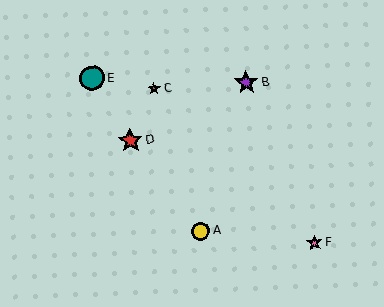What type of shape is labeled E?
Shape E is a teal circle.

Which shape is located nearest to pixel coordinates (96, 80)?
The teal circle (labeled E) at (92, 78) is nearest to that location.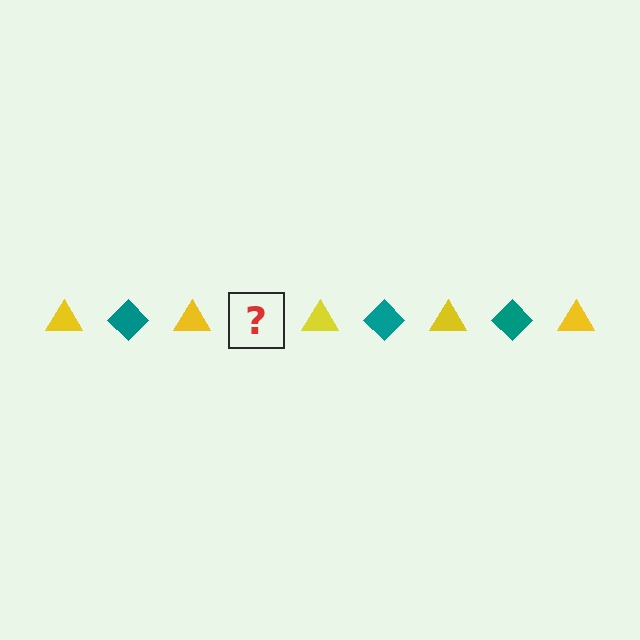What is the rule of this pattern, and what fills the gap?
The rule is that the pattern alternates between yellow triangle and teal diamond. The gap should be filled with a teal diamond.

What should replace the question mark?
The question mark should be replaced with a teal diamond.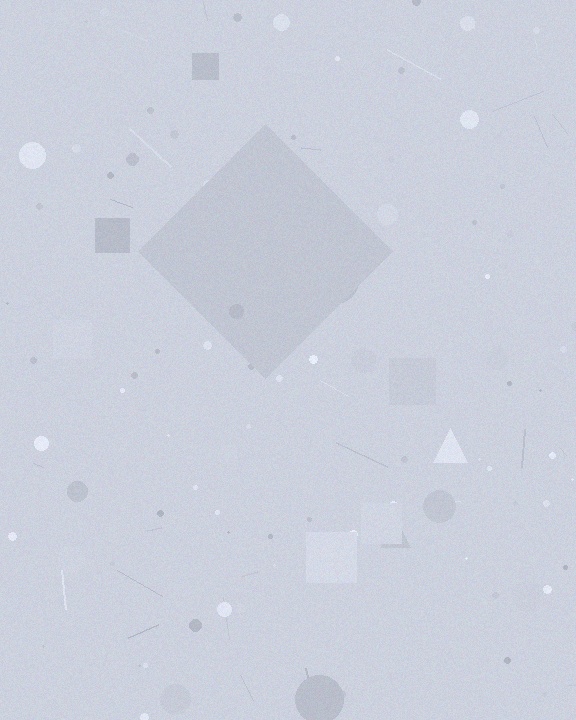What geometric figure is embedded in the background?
A diamond is embedded in the background.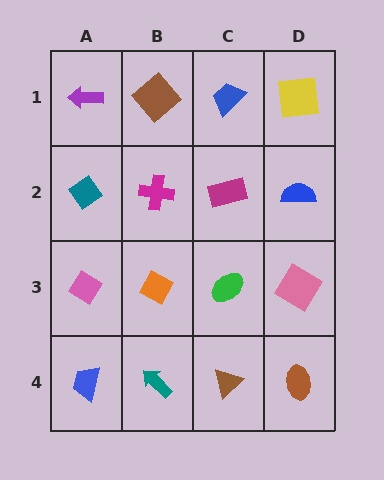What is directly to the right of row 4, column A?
A teal arrow.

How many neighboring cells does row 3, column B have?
4.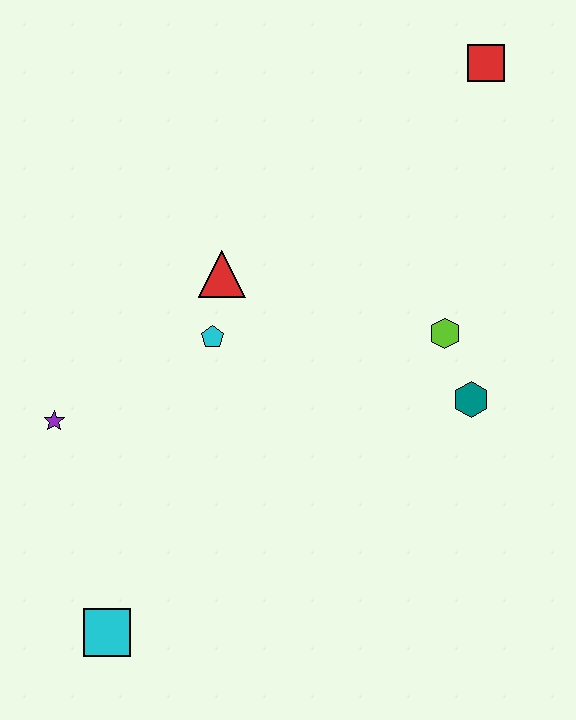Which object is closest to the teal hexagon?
The lime hexagon is closest to the teal hexagon.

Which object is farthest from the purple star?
The red square is farthest from the purple star.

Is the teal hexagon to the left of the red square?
Yes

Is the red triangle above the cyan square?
Yes